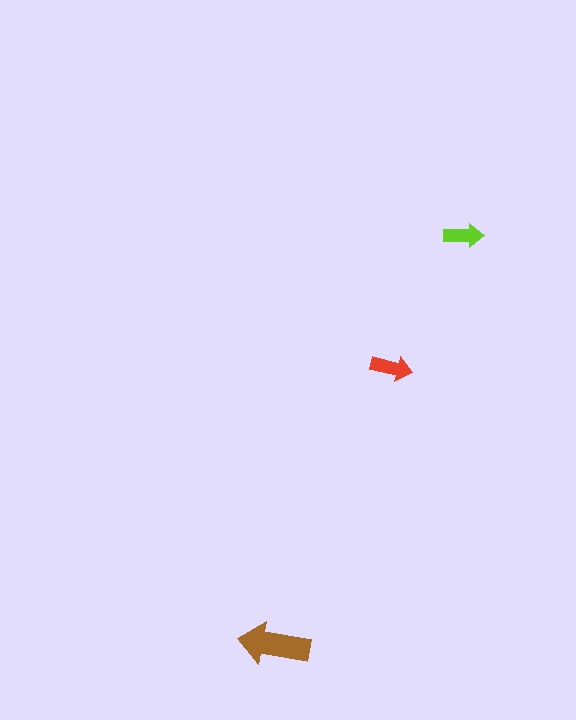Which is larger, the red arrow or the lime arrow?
The red one.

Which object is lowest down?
The brown arrow is bottommost.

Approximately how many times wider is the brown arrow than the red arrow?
About 1.5 times wider.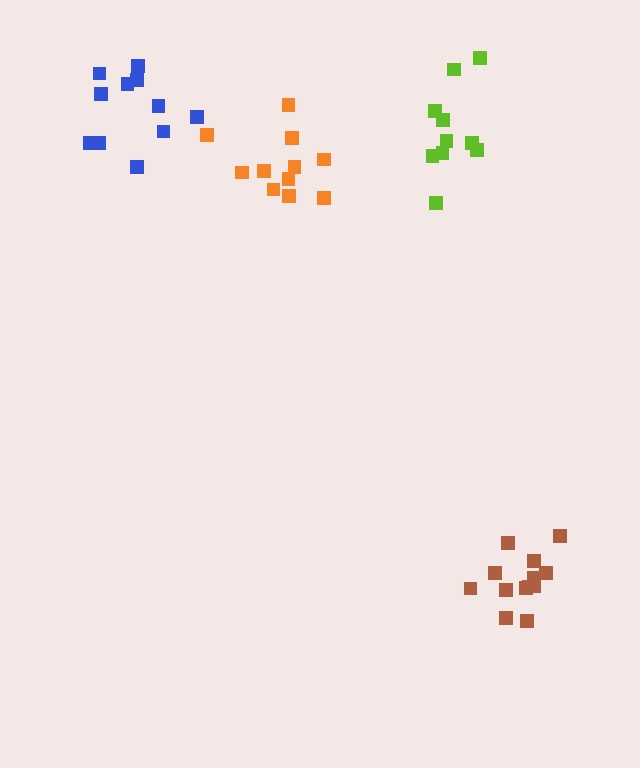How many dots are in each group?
Group 1: 11 dots, Group 2: 10 dots, Group 3: 11 dots, Group 4: 13 dots (45 total).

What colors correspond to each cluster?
The clusters are colored: blue, lime, orange, brown.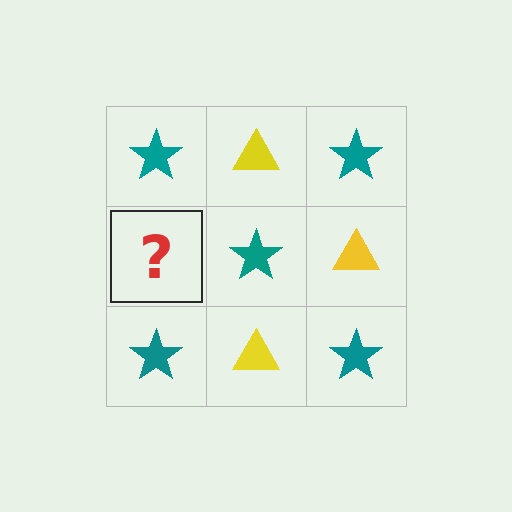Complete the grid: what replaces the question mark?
The question mark should be replaced with a yellow triangle.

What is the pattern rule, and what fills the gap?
The rule is that it alternates teal star and yellow triangle in a checkerboard pattern. The gap should be filled with a yellow triangle.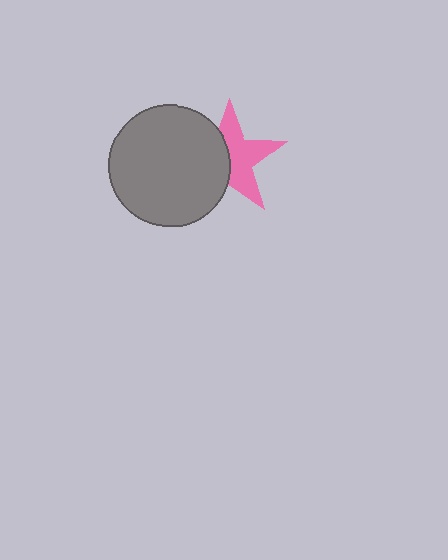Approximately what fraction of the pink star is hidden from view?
Roughly 45% of the pink star is hidden behind the gray circle.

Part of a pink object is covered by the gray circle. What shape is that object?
It is a star.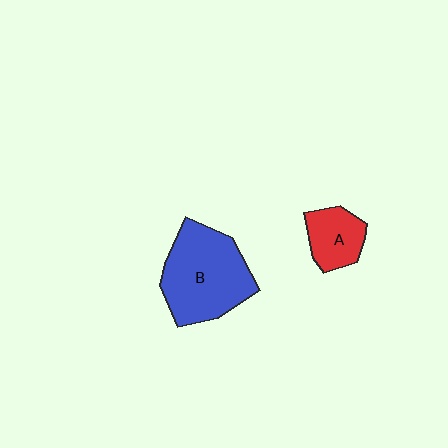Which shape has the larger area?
Shape B (blue).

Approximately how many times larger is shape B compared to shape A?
Approximately 2.3 times.